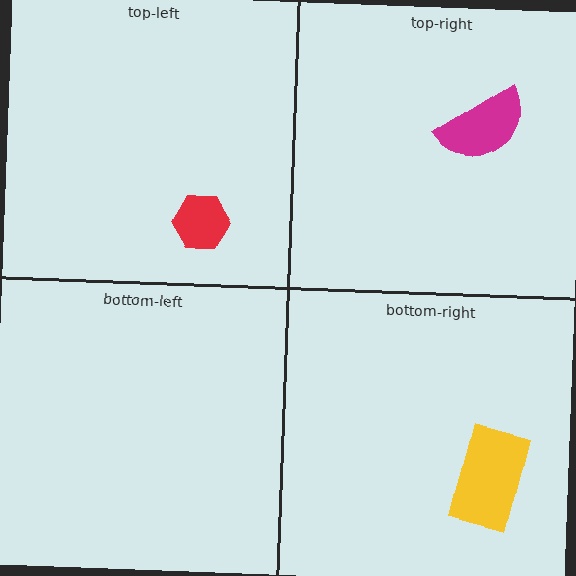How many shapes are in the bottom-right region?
1.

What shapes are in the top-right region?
The magenta semicircle.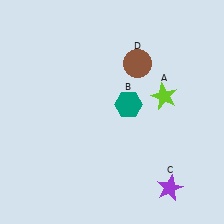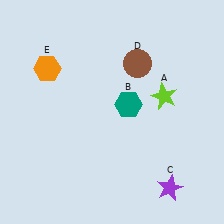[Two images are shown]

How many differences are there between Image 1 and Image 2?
There is 1 difference between the two images.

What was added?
An orange hexagon (E) was added in Image 2.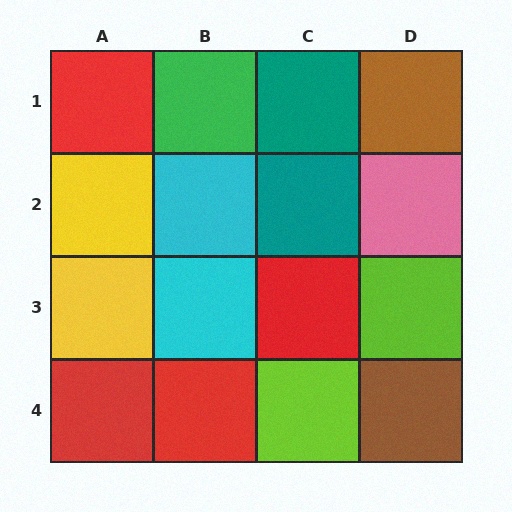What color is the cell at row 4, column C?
Lime.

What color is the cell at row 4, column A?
Red.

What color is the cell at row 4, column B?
Red.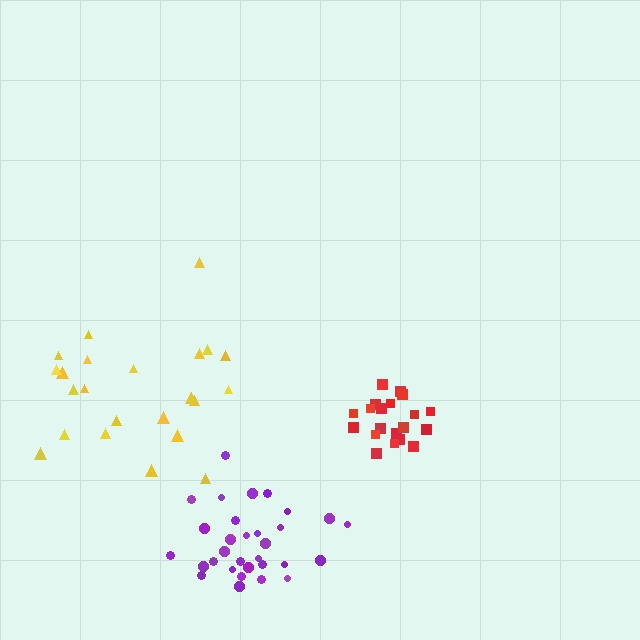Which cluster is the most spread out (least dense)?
Yellow.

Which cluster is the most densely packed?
Red.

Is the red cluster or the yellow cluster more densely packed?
Red.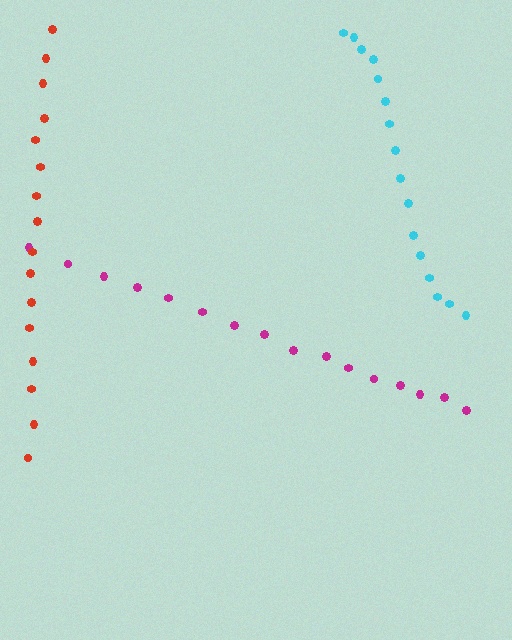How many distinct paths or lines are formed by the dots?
There are 3 distinct paths.